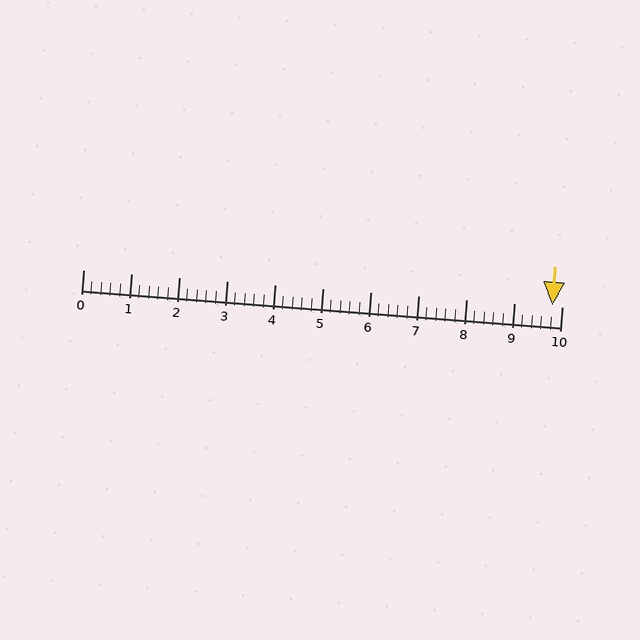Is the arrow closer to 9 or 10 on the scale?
The arrow is closer to 10.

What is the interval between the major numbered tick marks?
The major tick marks are spaced 1 units apart.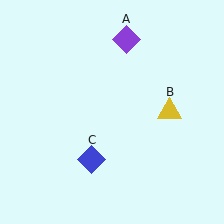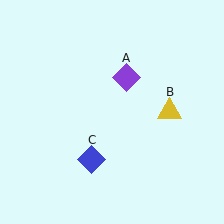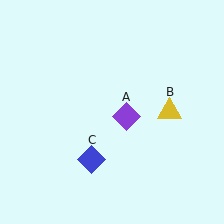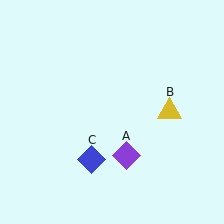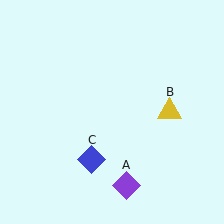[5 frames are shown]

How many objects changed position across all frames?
1 object changed position: purple diamond (object A).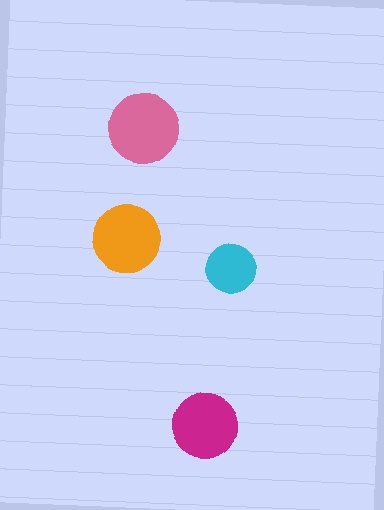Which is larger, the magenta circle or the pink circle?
The pink one.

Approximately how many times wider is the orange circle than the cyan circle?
About 1.5 times wider.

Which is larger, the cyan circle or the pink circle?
The pink one.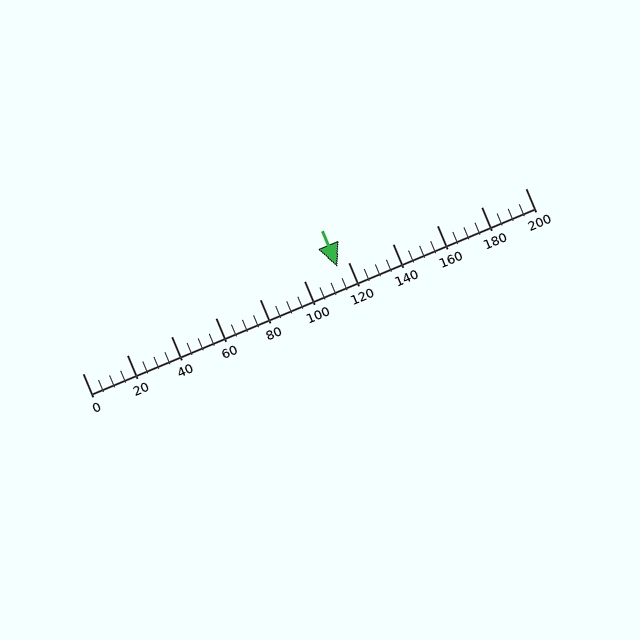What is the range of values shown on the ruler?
The ruler shows values from 0 to 200.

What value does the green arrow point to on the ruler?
The green arrow points to approximately 115.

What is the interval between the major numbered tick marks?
The major tick marks are spaced 20 units apart.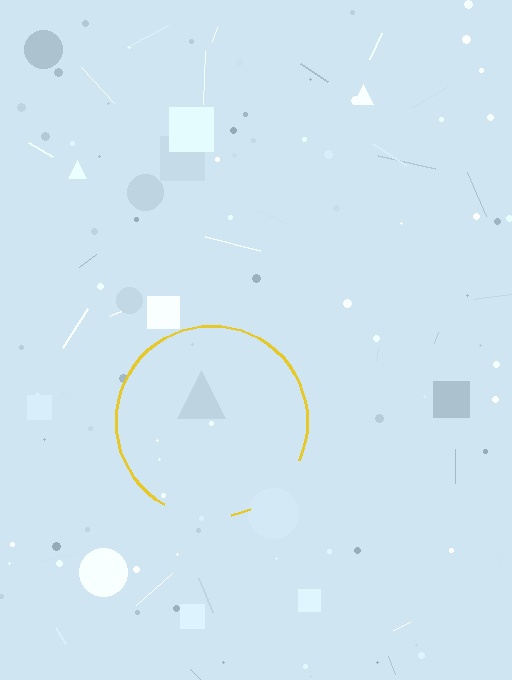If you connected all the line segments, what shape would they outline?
They would outline a circle.